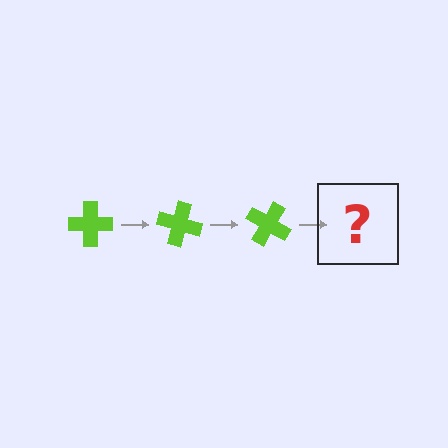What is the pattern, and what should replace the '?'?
The pattern is that the cross rotates 15 degrees each step. The '?' should be a lime cross rotated 45 degrees.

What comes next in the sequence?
The next element should be a lime cross rotated 45 degrees.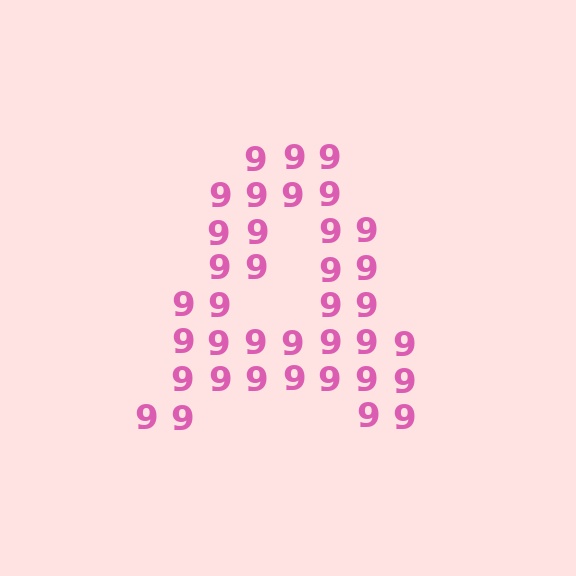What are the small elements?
The small elements are digit 9's.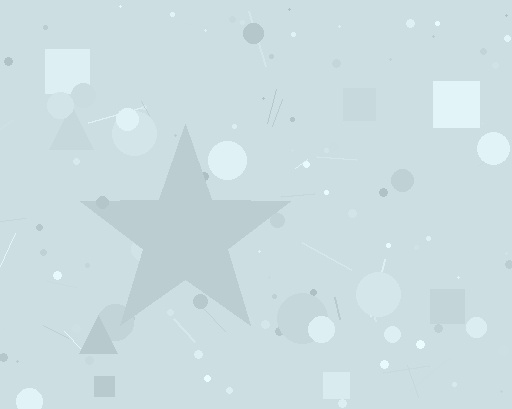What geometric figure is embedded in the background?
A star is embedded in the background.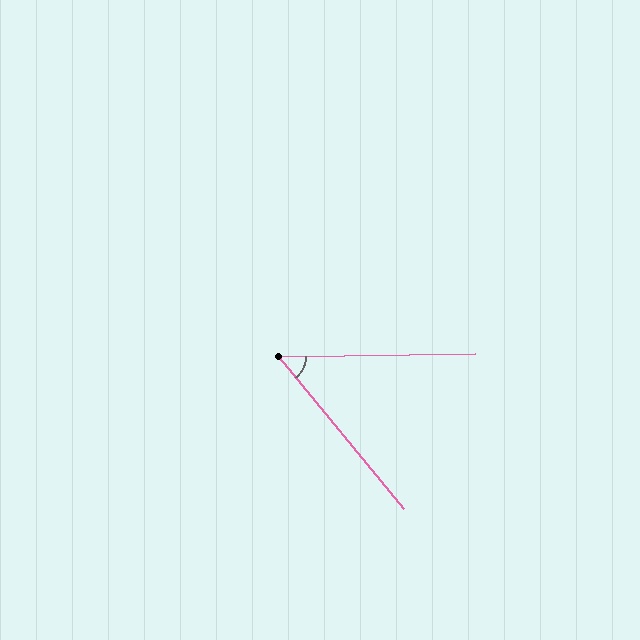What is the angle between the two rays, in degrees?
Approximately 52 degrees.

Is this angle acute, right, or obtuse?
It is acute.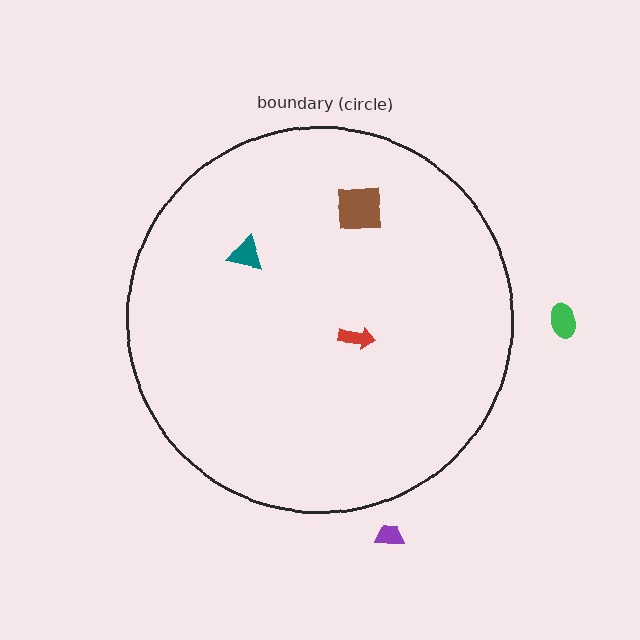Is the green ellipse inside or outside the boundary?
Outside.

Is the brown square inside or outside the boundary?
Inside.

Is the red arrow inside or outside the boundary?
Inside.